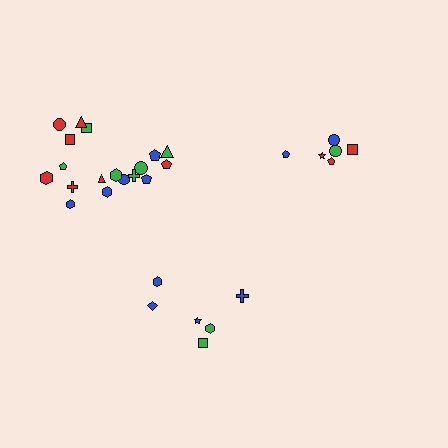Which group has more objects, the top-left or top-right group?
The top-left group.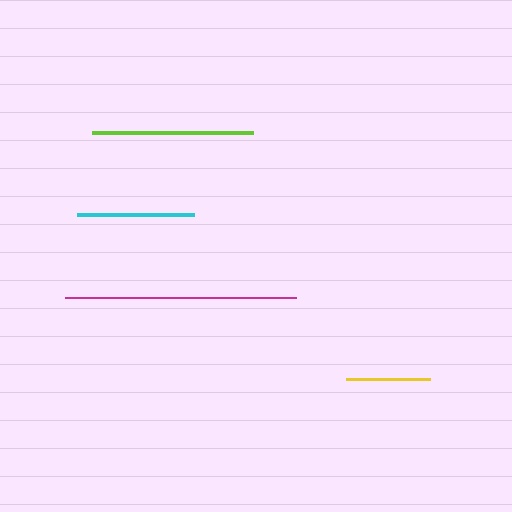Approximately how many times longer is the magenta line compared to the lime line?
The magenta line is approximately 1.4 times the length of the lime line.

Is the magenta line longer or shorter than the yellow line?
The magenta line is longer than the yellow line.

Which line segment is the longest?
The magenta line is the longest at approximately 230 pixels.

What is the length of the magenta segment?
The magenta segment is approximately 230 pixels long.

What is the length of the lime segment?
The lime segment is approximately 162 pixels long.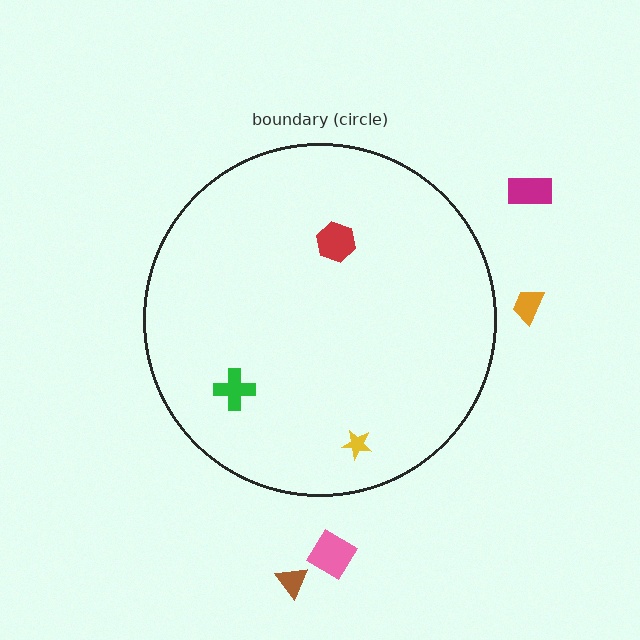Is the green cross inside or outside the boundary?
Inside.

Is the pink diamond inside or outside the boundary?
Outside.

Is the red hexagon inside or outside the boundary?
Inside.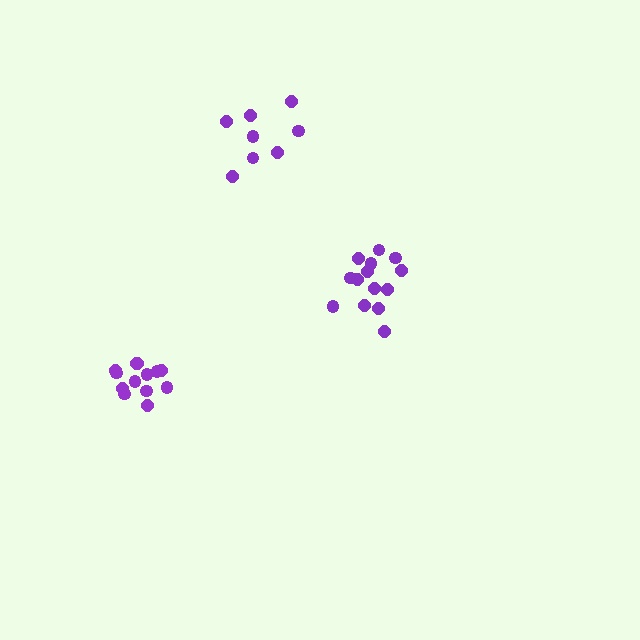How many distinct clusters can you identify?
There are 3 distinct clusters.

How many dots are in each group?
Group 1: 14 dots, Group 2: 13 dots, Group 3: 8 dots (35 total).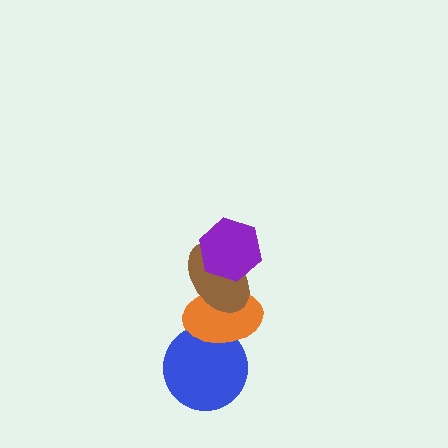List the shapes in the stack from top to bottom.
From top to bottom: the purple hexagon, the brown ellipse, the orange ellipse, the blue circle.